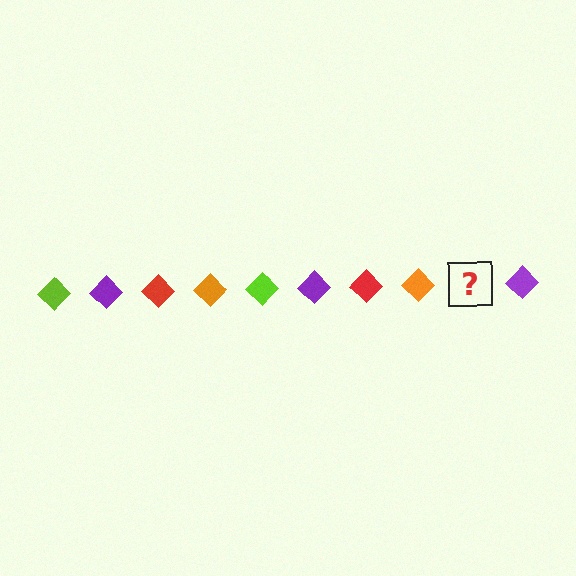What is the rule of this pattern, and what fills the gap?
The rule is that the pattern cycles through lime, purple, red, orange diamonds. The gap should be filled with a lime diamond.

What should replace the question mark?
The question mark should be replaced with a lime diamond.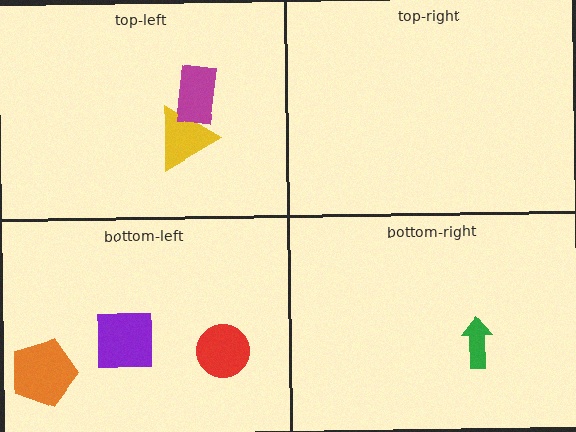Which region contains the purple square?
The bottom-left region.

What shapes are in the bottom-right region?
The green arrow.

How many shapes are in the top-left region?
2.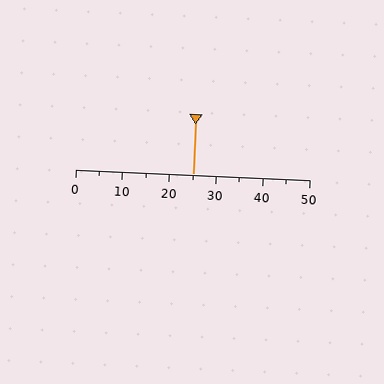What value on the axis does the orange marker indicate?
The marker indicates approximately 25.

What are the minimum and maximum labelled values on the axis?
The axis runs from 0 to 50.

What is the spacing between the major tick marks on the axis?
The major ticks are spaced 10 apart.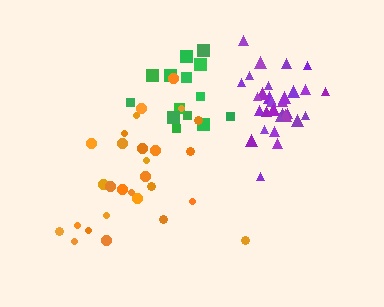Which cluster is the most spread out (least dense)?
Orange.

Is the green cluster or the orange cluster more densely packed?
Green.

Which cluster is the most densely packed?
Purple.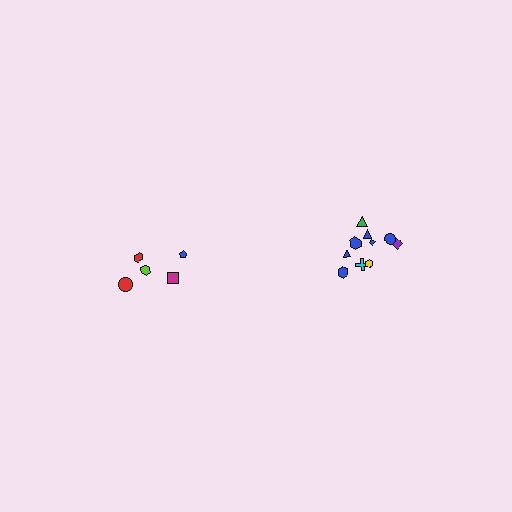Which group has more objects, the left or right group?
The right group.